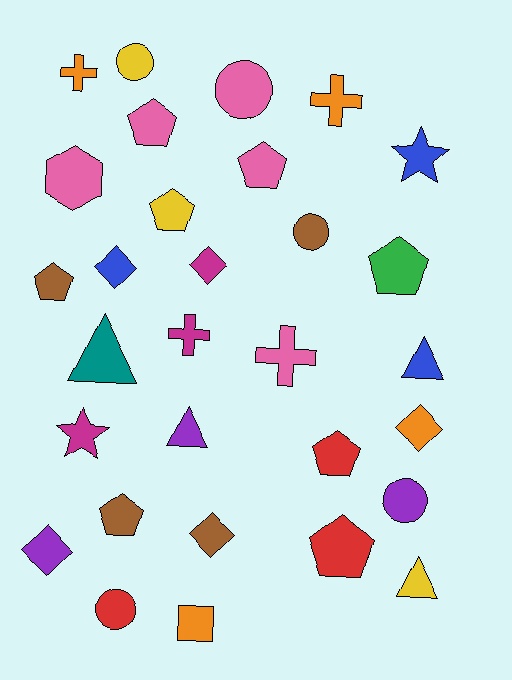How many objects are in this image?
There are 30 objects.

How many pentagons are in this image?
There are 8 pentagons.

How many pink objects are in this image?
There are 5 pink objects.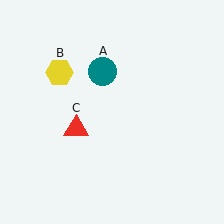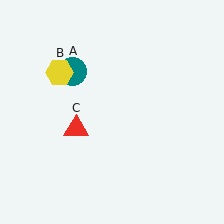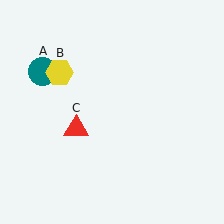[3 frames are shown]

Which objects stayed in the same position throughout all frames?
Yellow hexagon (object B) and red triangle (object C) remained stationary.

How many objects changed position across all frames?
1 object changed position: teal circle (object A).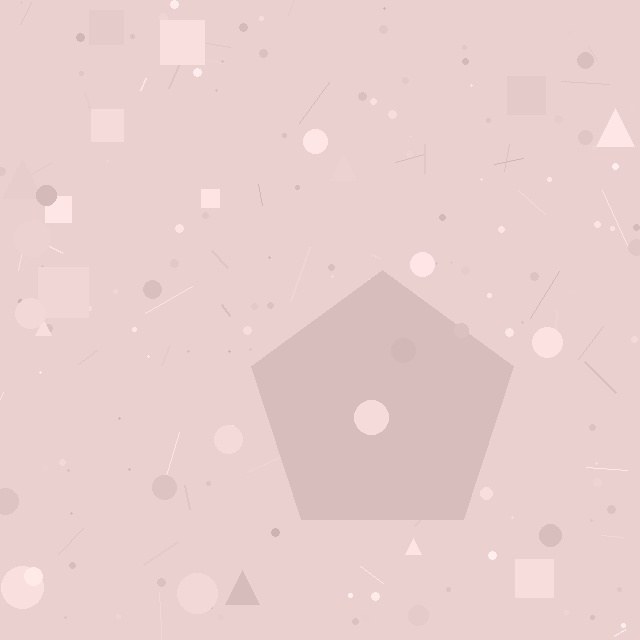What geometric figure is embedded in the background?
A pentagon is embedded in the background.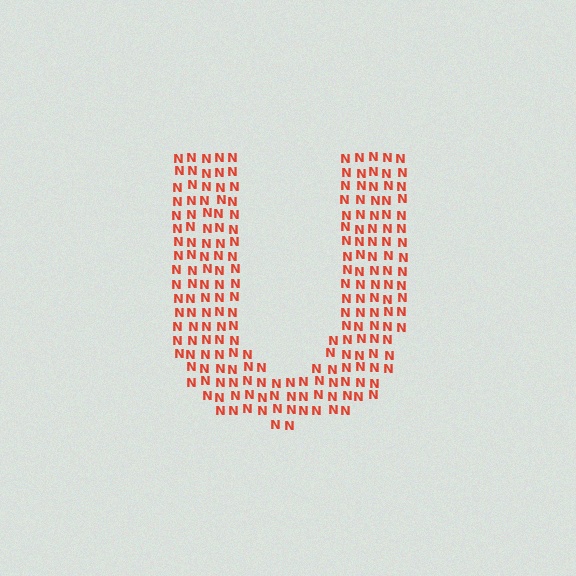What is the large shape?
The large shape is the letter U.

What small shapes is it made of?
It is made of small letter N's.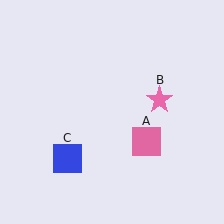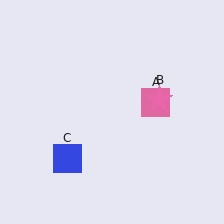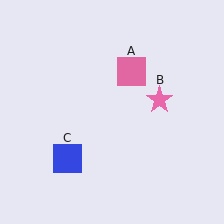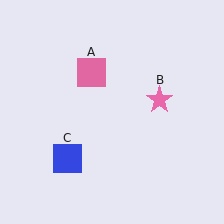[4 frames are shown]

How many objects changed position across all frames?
1 object changed position: pink square (object A).